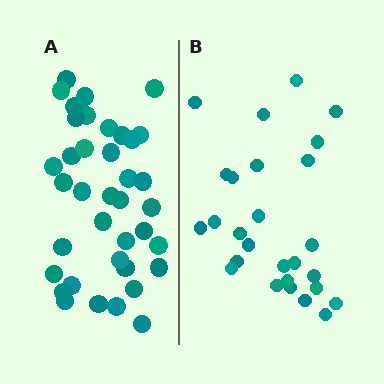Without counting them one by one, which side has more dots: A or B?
Region A (the left region) has more dots.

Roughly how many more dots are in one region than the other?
Region A has roughly 12 or so more dots than region B.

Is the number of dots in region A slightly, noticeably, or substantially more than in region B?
Region A has noticeably more, but not dramatically so. The ratio is roughly 1.4 to 1.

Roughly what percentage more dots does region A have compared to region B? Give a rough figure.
About 40% more.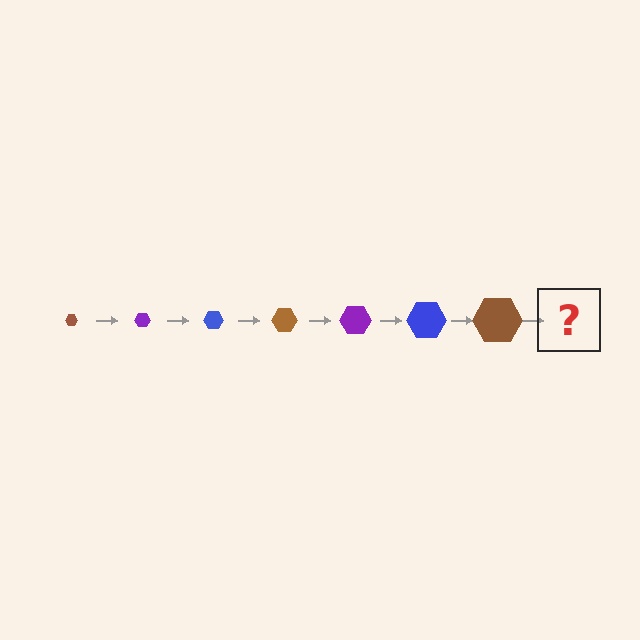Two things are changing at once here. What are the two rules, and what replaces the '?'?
The two rules are that the hexagon grows larger each step and the color cycles through brown, purple, and blue. The '?' should be a purple hexagon, larger than the previous one.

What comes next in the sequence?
The next element should be a purple hexagon, larger than the previous one.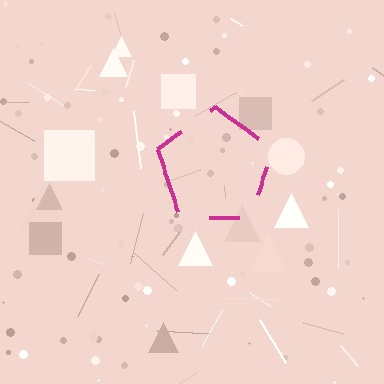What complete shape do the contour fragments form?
The contour fragments form a pentagon.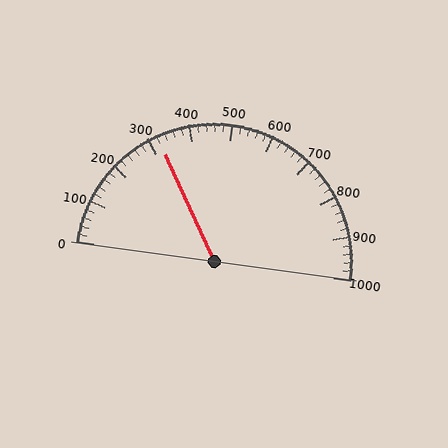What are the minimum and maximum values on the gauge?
The gauge ranges from 0 to 1000.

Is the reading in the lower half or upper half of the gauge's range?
The reading is in the lower half of the range (0 to 1000).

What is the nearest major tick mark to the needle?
The nearest major tick mark is 300.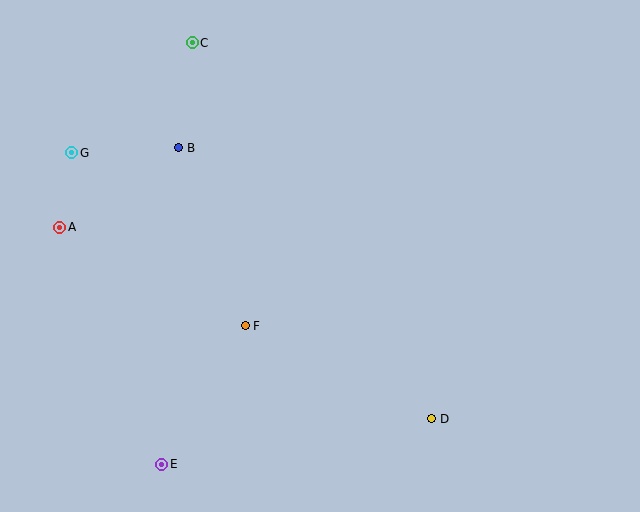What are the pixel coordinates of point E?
Point E is at (162, 464).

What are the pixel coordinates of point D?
Point D is at (432, 419).